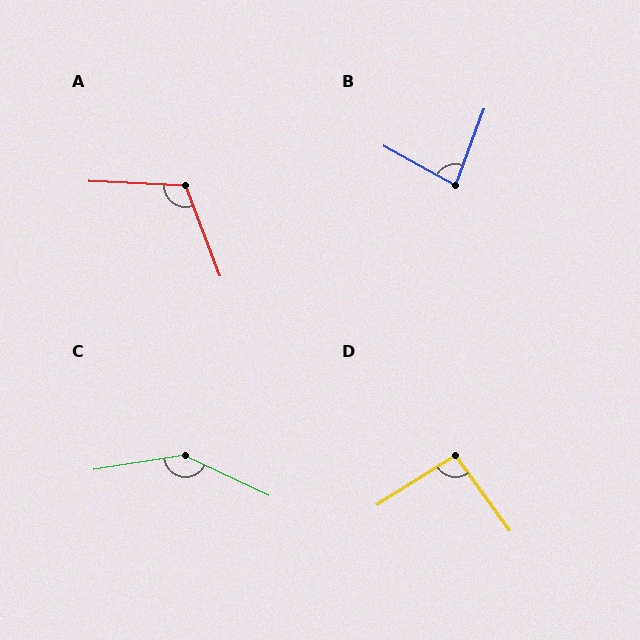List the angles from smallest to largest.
B (81°), D (93°), A (113°), C (146°).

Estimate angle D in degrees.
Approximately 93 degrees.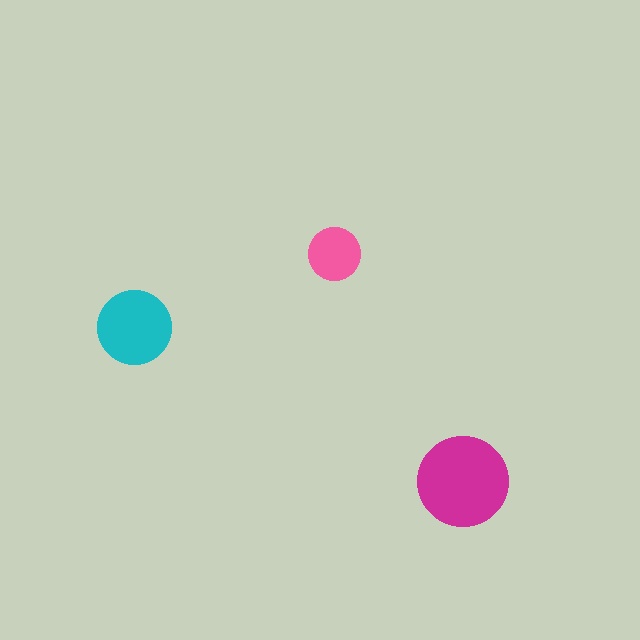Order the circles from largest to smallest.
the magenta one, the cyan one, the pink one.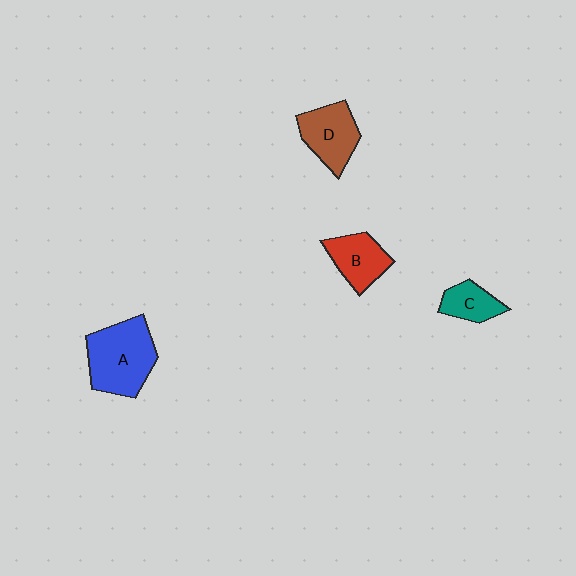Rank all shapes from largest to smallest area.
From largest to smallest: A (blue), D (brown), B (red), C (teal).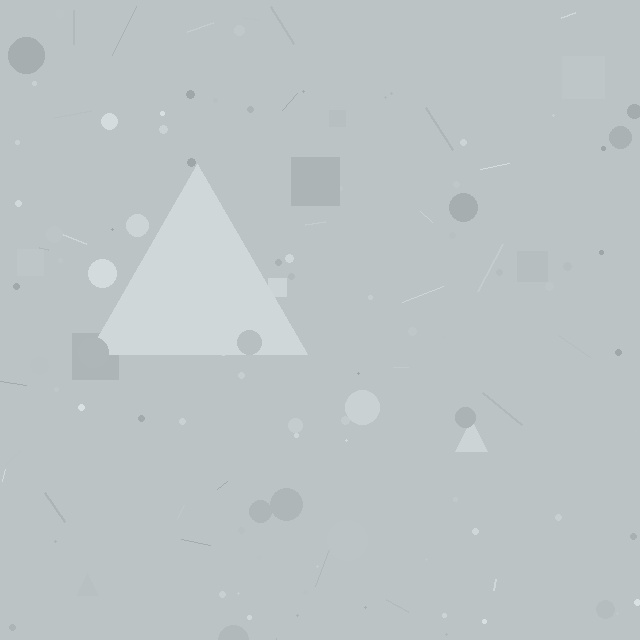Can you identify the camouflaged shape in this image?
The camouflaged shape is a triangle.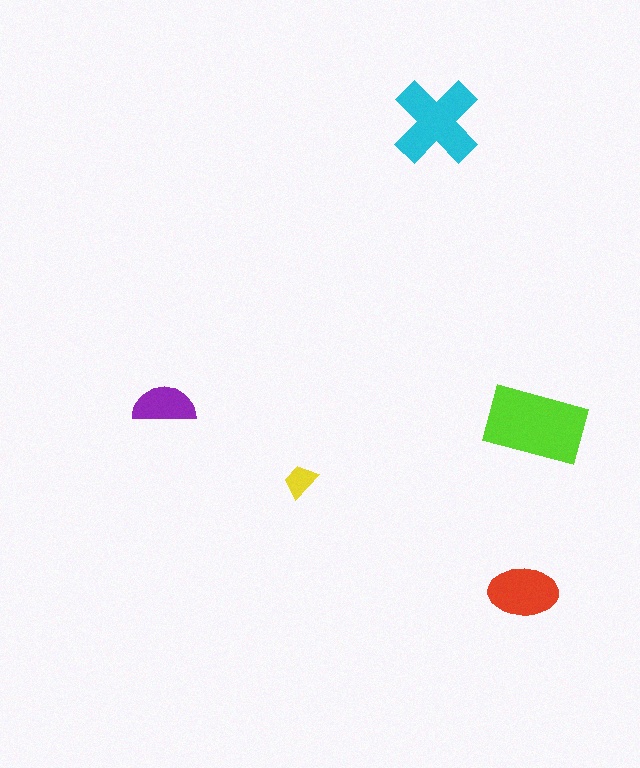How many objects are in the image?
There are 5 objects in the image.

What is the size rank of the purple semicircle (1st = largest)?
4th.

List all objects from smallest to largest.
The yellow trapezoid, the purple semicircle, the red ellipse, the cyan cross, the lime rectangle.